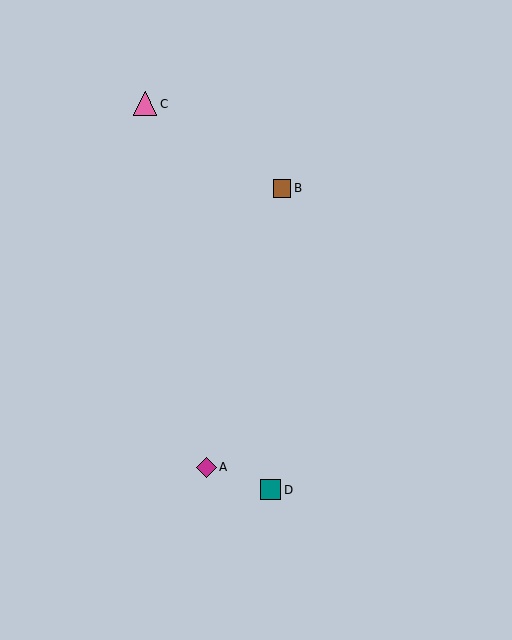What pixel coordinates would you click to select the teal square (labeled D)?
Click at (271, 490) to select the teal square D.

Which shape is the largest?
The pink triangle (labeled C) is the largest.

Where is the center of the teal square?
The center of the teal square is at (271, 490).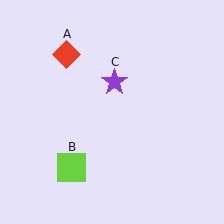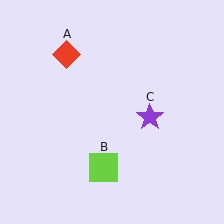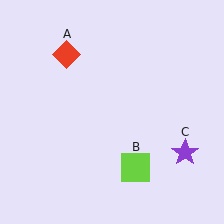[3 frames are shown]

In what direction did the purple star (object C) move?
The purple star (object C) moved down and to the right.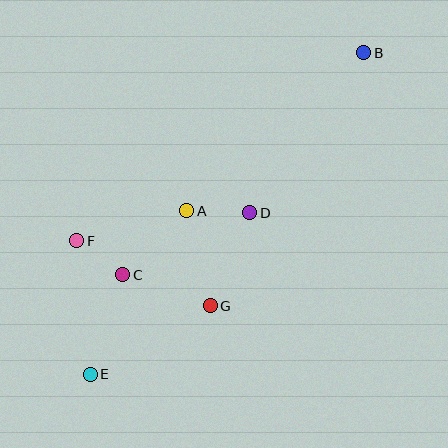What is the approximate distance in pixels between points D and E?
The distance between D and E is approximately 227 pixels.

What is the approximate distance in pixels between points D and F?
The distance between D and F is approximately 175 pixels.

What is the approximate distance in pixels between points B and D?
The distance between B and D is approximately 196 pixels.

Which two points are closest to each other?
Points C and F are closest to each other.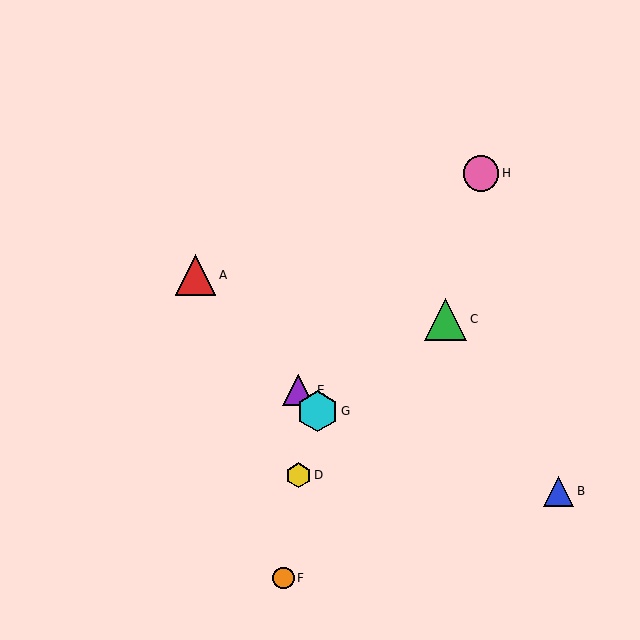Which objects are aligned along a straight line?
Objects A, E, G are aligned along a straight line.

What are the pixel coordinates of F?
Object F is at (284, 578).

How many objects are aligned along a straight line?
3 objects (A, E, G) are aligned along a straight line.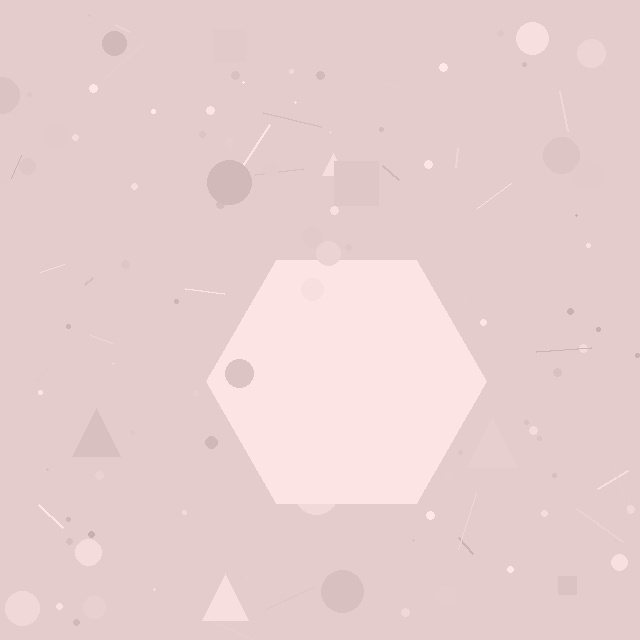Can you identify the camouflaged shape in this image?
The camouflaged shape is a hexagon.